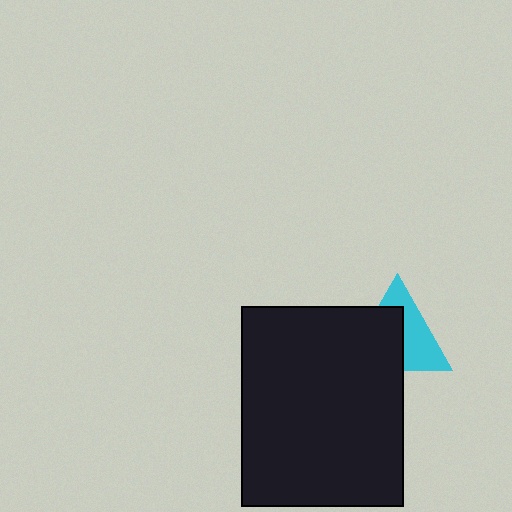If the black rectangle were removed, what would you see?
You would see the complete cyan triangle.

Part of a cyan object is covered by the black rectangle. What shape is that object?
It is a triangle.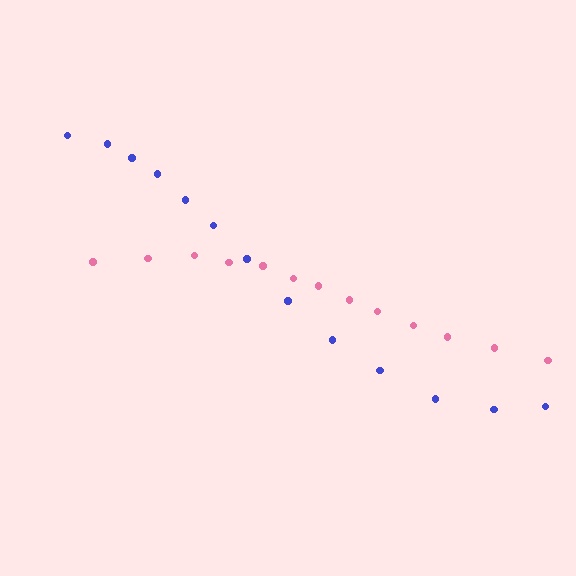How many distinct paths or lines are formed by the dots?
There are 2 distinct paths.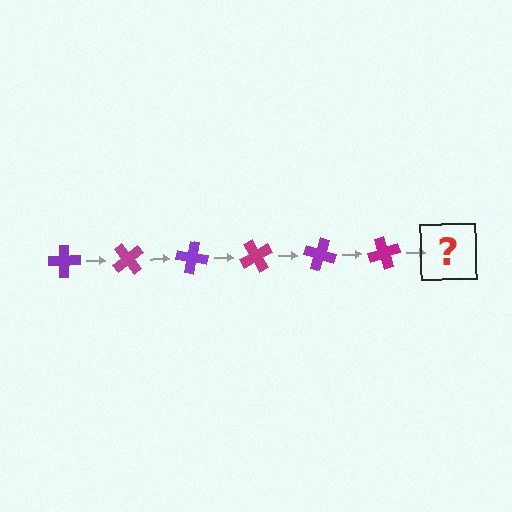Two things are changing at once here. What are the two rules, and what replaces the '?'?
The two rules are that it rotates 50 degrees each step and the color cycles through purple and magenta. The '?' should be a purple cross, rotated 300 degrees from the start.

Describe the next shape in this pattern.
It should be a purple cross, rotated 300 degrees from the start.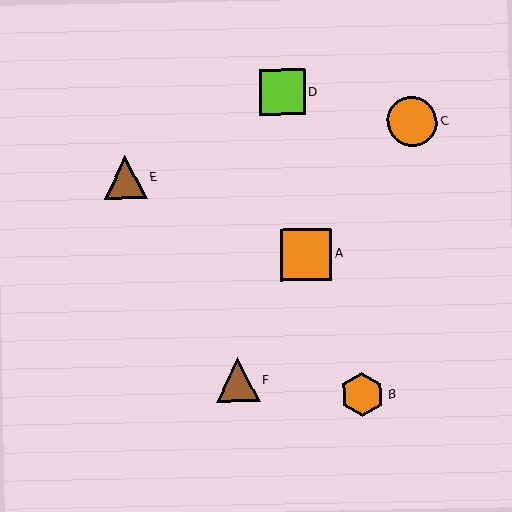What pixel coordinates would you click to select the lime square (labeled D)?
Click at (282, 92) to select the lime square D.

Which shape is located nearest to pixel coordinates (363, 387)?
The orange hexagon (labeled B) at (362, 395) is nearest to that location.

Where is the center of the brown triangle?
The center of the brown triangle is at (238, 380).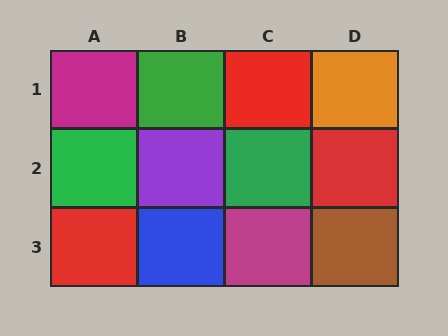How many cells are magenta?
2 cells are magenta.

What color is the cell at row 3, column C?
Magenta.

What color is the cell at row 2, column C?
Green.